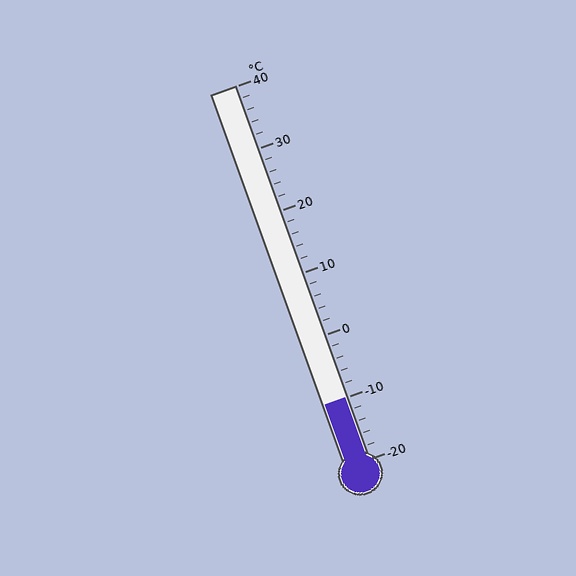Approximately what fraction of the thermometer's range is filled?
The thermometer is filled to approximately 15% of its range.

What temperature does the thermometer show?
The thermometer shows approximately -10°C.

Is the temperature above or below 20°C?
The temperature is below 20°C.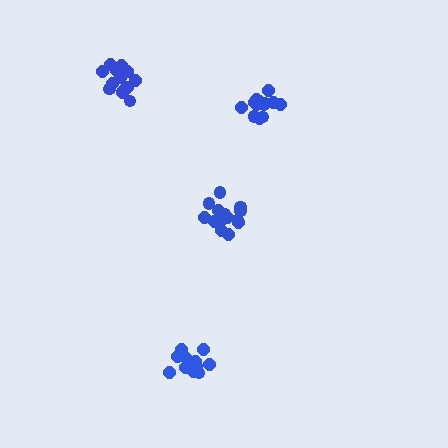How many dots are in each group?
Group 1: 16 dots, Group 2: 15 dots, Group 3: 14 dots, Group 4: 15 dots (60 total).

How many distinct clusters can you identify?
There are 4 distinct clusters.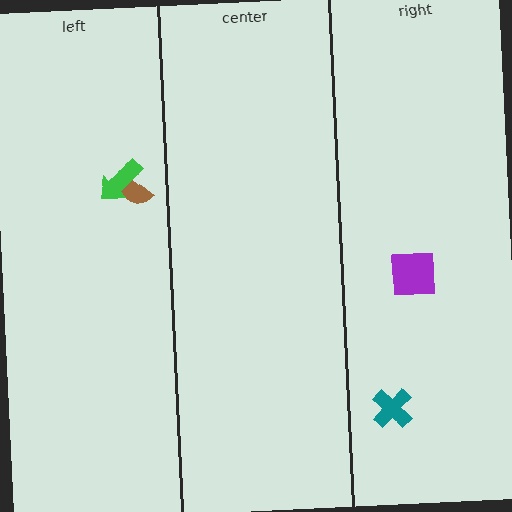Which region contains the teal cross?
The right region.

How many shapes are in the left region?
2.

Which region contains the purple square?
The right region.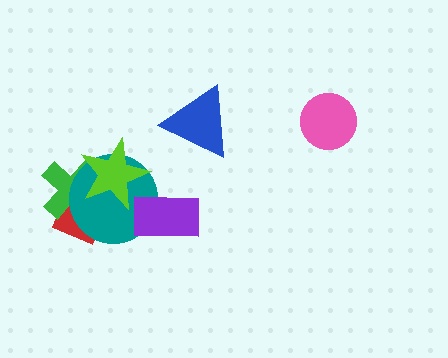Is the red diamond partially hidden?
Yes, it is partially covered by another shape.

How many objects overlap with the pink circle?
0 objects overlap with the pink circle.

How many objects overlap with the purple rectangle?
1 object overlaps with the purple rectangle.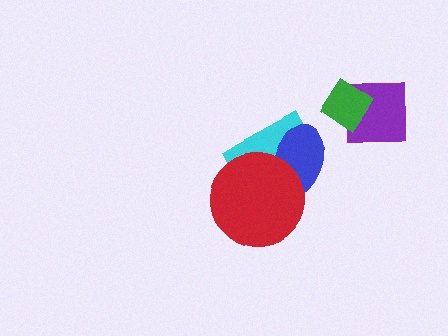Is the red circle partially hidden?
No, no other shape covers it.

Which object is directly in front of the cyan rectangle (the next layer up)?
The blue ellipse is directly in front of the cyan rectangle.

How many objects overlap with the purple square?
1 object overlaps with the purple square.